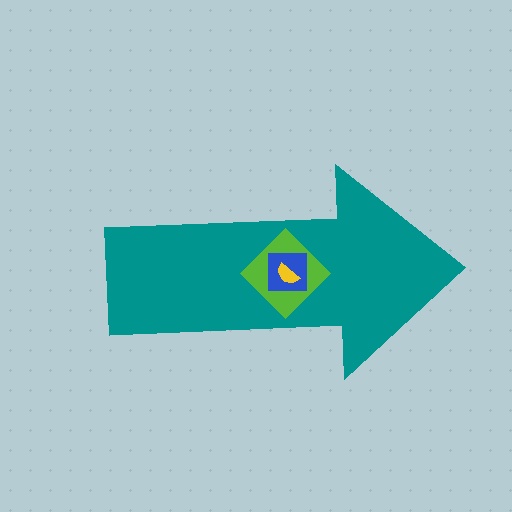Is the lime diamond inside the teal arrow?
Yes.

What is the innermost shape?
The yellow semicircle.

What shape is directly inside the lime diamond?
The blue square.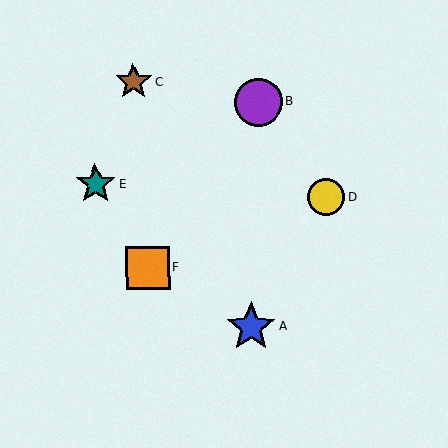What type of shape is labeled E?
Shape E is a teal star.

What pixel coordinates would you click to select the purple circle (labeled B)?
Click at (258, 102) to select the purple circle B.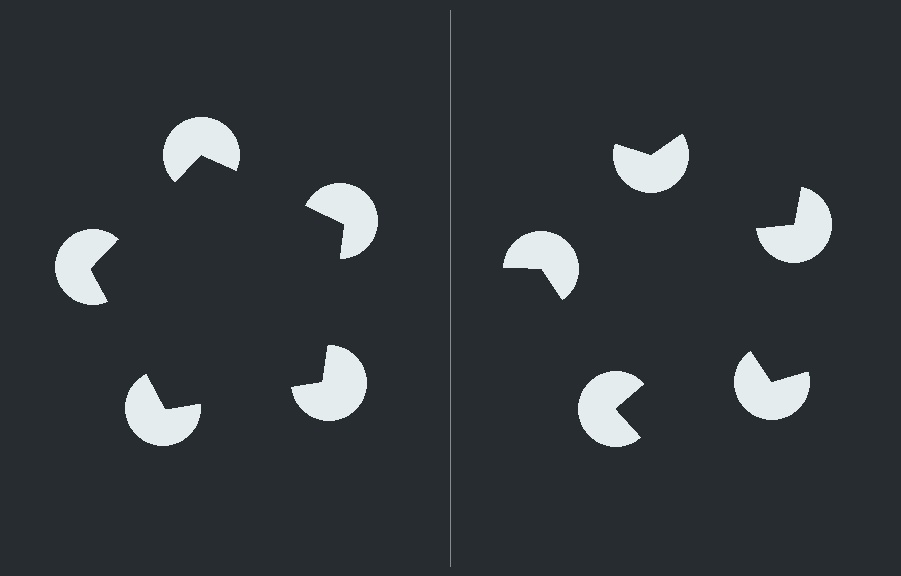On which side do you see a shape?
An illusory pentagon appears on the left side. On the right side the wedge cuts are rotated, so no coherent shape forms.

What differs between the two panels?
The pac-man discs are positioned identically on both sides; only the wedge orientations differ. On the left they align to a pentagon; on the right they are misaligned.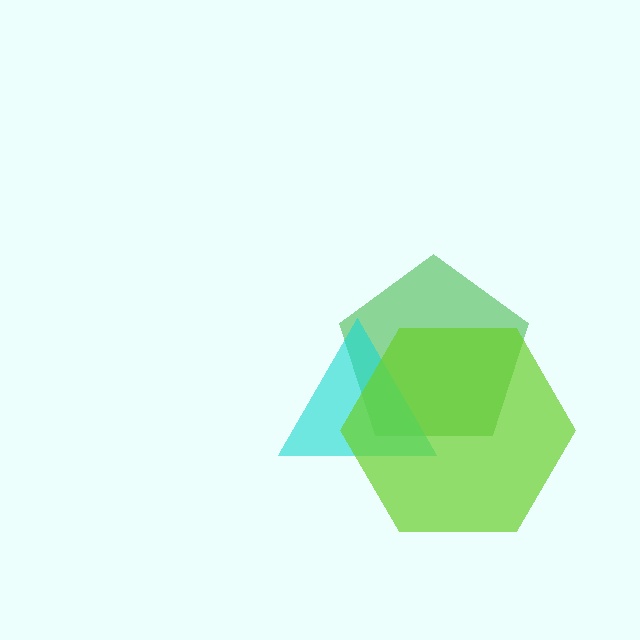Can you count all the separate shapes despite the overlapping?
Yes, there are 3 separate shapes.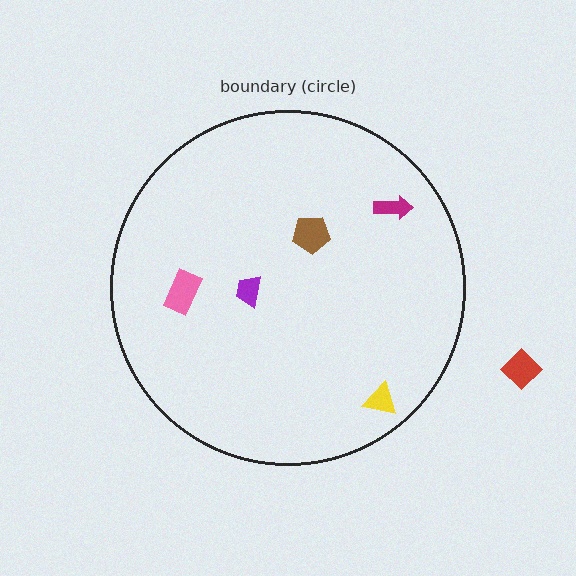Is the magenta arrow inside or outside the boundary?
Inside.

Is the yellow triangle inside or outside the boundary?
Inside.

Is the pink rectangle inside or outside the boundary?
Inside.